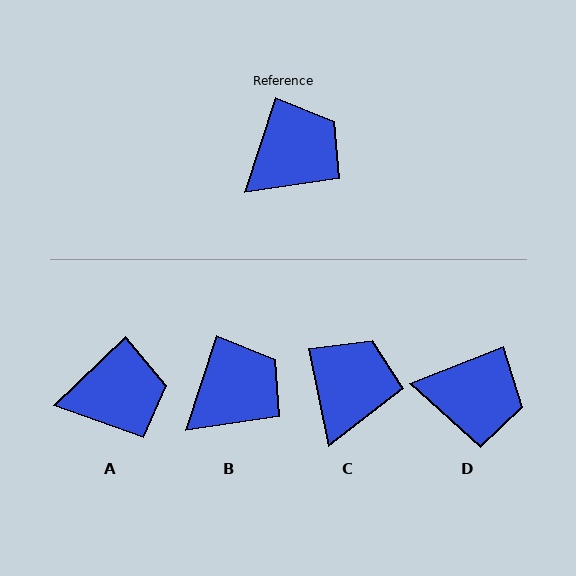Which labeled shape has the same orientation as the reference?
B.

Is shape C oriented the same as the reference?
No, it is off by about 29 degrees.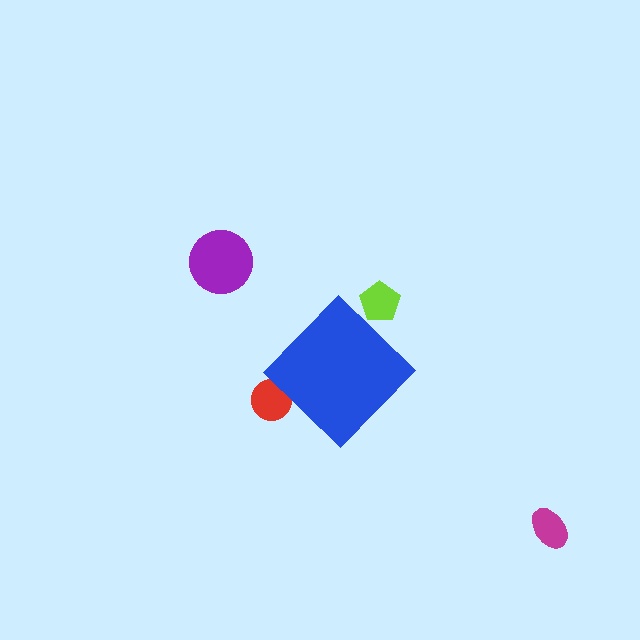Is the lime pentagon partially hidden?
Yes, the lime pentagon is partially hidden behind the blue diamond.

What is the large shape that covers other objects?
A blue diamond.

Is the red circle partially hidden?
Yes, the red circle is partially hidden behind the blue diamond.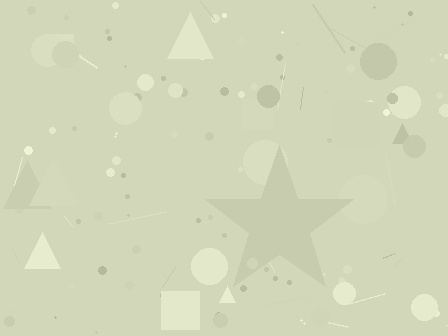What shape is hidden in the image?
A star is hidden in the image.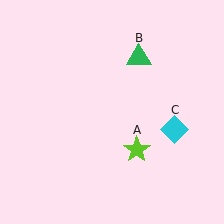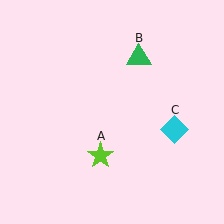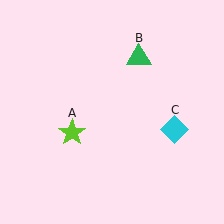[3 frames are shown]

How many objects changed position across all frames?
1 object changed position: lime star (object A).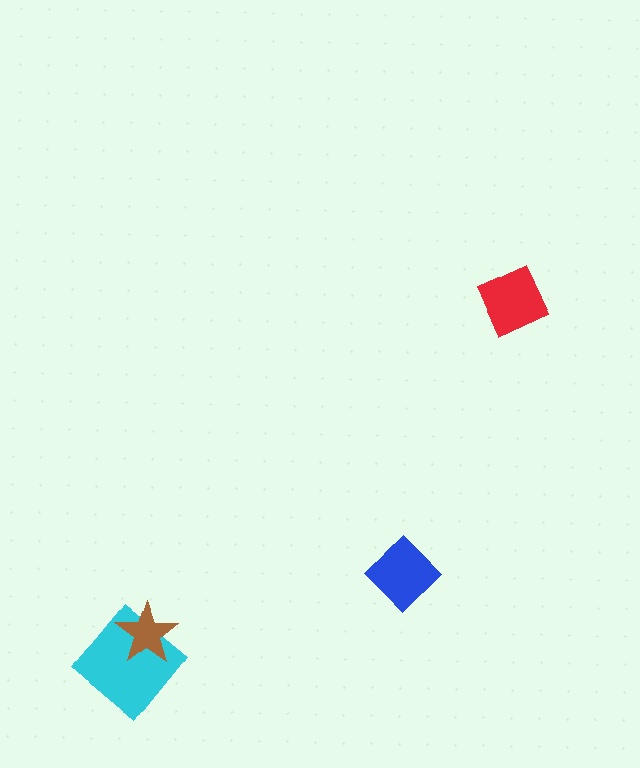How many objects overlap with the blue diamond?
0 objects overlap with the blue diamond.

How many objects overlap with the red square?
0 objects overlap with the red square.